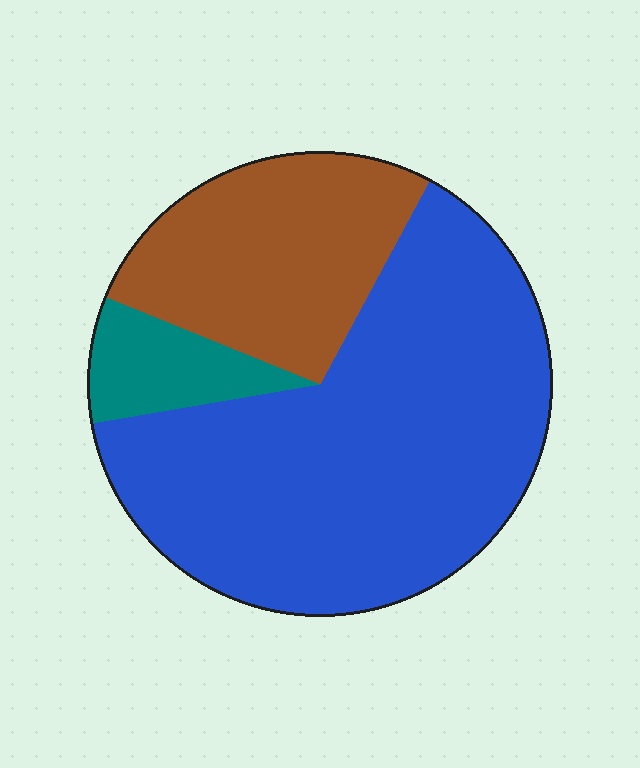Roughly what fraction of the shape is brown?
Brown takes up about one quarter (1/4) of the shape.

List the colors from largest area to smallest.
From largest to smallest: blue, brown, teal.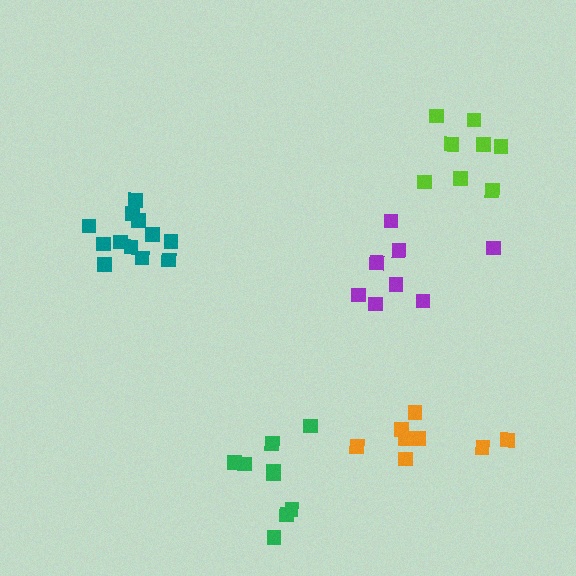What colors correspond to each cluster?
The clusters are colored: purple, teal, orange, lime, green.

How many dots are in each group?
Group 1: 8 dots, Group 2: 12 dots, Group 3: 8 dots, Group 4: 8 dots, Group 5: 9 dots (45 total).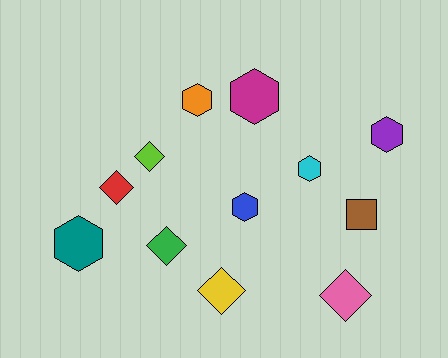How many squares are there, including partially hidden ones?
There is 1 square.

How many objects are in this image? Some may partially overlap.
There are 12 objects.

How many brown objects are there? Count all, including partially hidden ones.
There is 1 brown object.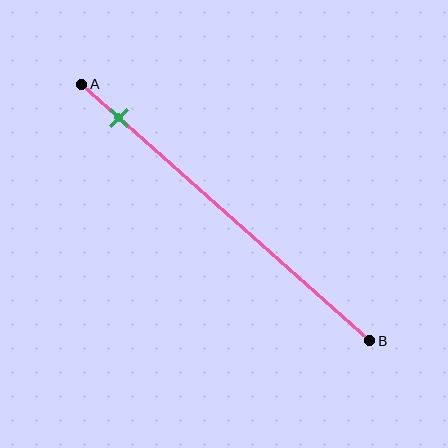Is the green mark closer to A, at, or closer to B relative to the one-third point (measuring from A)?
The green mark is closer to point A than the one-third point of segment AB.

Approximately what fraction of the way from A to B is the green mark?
The green mark is approximately 15% of the way from A to B.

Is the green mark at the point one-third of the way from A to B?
No, the mark is at about 15% from A, not at the 33% one-third point.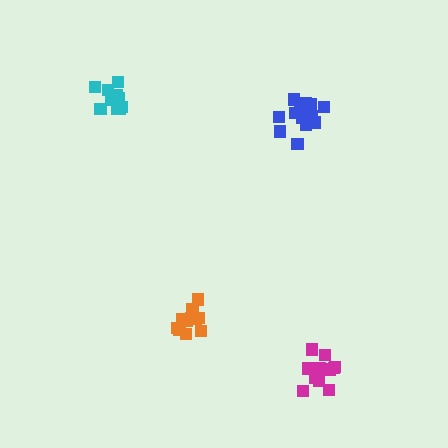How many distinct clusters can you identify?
There are 4 distinct clusters.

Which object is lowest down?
The magenta cluster is bottommost.